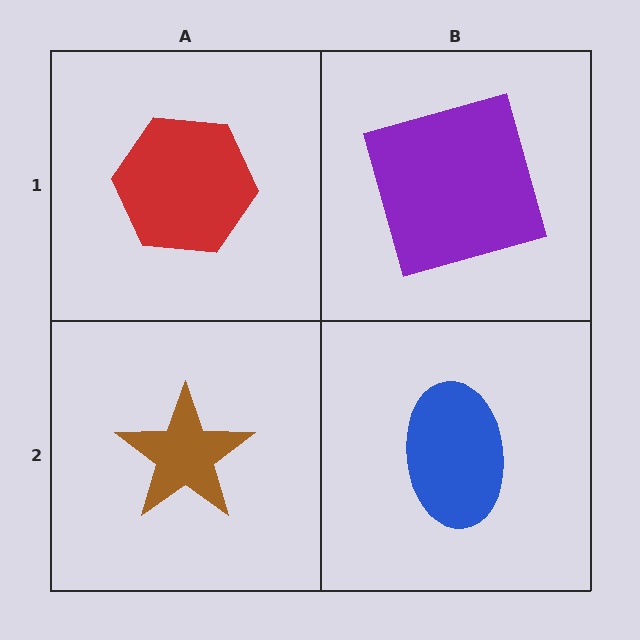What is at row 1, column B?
A purple square.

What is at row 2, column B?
A blue ellipse.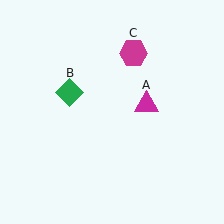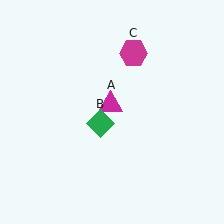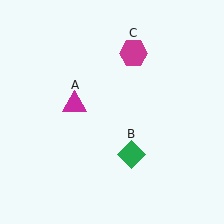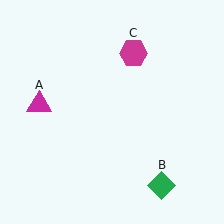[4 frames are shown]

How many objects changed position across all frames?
2 objects changed position: magenta triangle (object A), green diamond (object B).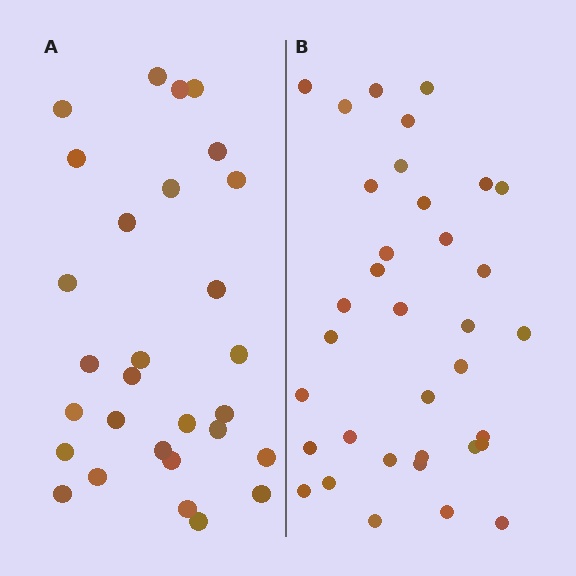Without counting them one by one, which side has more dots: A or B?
Region B (the right region) has more dots.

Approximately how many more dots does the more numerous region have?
Region B has about 6 more dots than region A.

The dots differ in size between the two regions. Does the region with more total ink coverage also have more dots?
No. Region A has more total ink coverage because its dots are larger, but region B actually contains more individual dots. Total area can be misleading — the number of items is what matters here.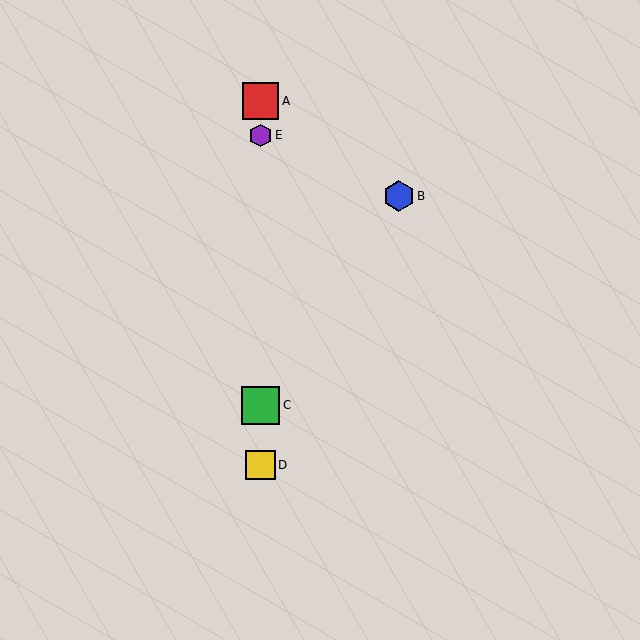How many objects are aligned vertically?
4 objects (A, C, D, E) are aligned vertically.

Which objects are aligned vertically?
Objects A, C, D, E are aligned vertically.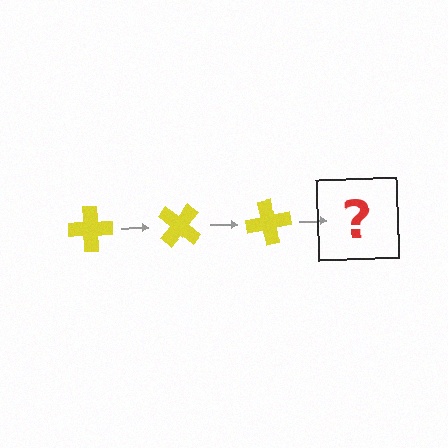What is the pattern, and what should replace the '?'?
The pattern is that the cross rotates 40 degrees each step. The '?' should be a yellow cross rotated 120 degrees.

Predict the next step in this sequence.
The next step is a yellow cross rotated 120 degrees.